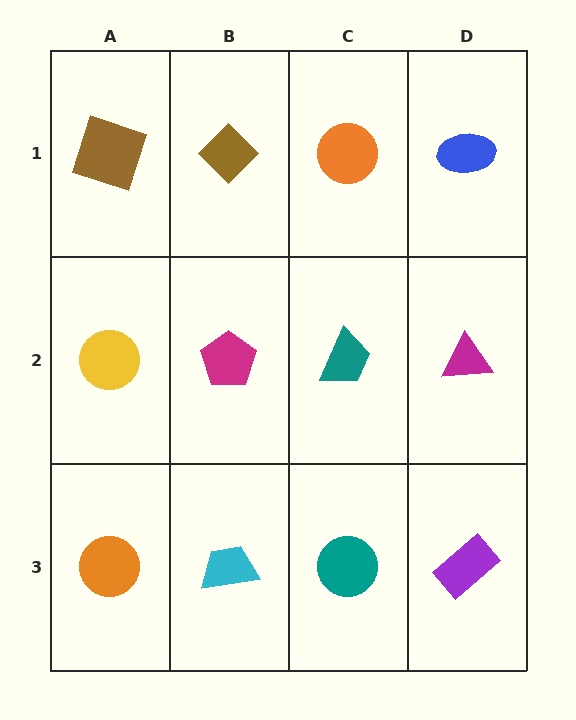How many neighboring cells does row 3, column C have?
3.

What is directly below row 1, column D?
A magenta triangle.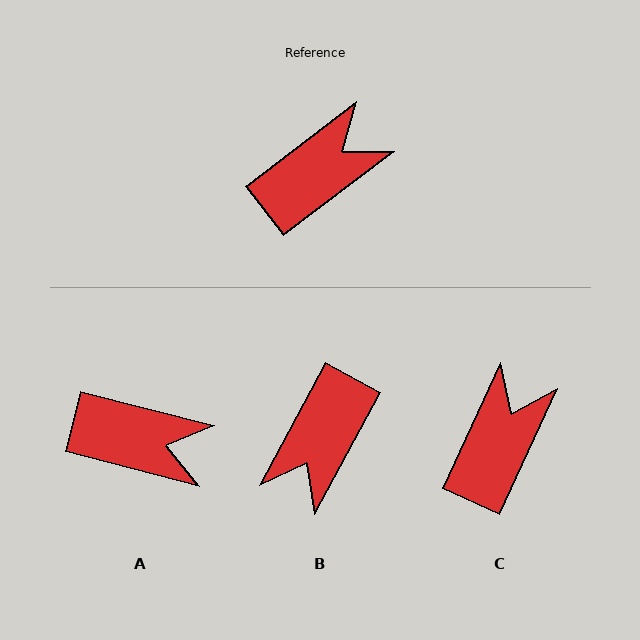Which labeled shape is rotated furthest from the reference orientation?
B, about 156 degrees away.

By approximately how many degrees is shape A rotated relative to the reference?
Approximately 52 degrees clockwise.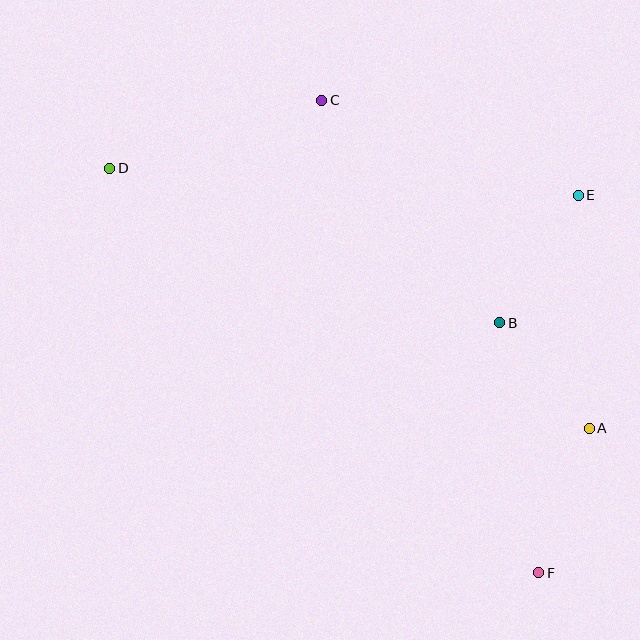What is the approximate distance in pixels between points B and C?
The distance between B and C is approximately 285 pixels.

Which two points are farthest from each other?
Points D and F are farthest from each other.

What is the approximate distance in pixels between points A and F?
The distance between A and F is approximately 153 pixels.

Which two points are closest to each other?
Points A and B are closest to each other.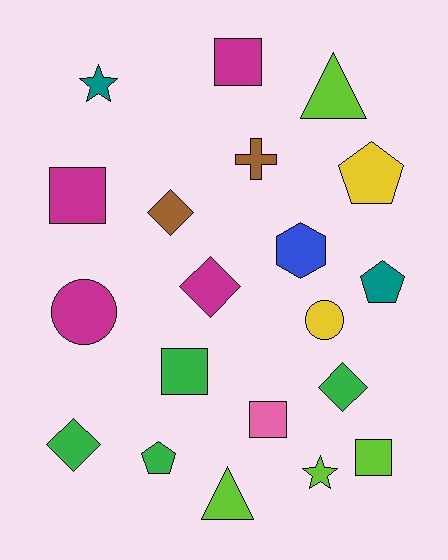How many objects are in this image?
There are 20 objects.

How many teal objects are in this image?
There are 2 teal objects.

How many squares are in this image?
There are 5 squares.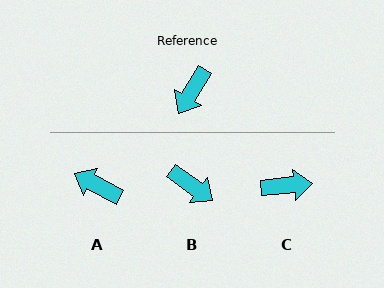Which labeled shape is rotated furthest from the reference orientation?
C, about 126 degrees away.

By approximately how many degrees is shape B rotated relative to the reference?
Approximately 86 degrees counter-clockwise.